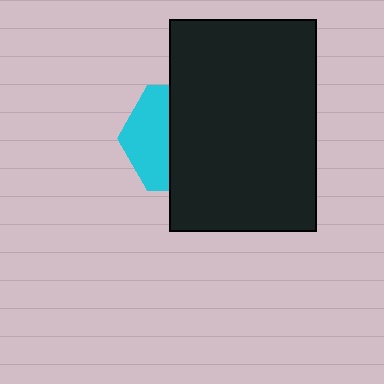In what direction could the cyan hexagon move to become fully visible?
The cyan hexagon could move left. That would shift it out from behind the black rectangle entirely.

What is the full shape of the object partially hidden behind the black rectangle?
The partially hidden object is a cyan hexagon.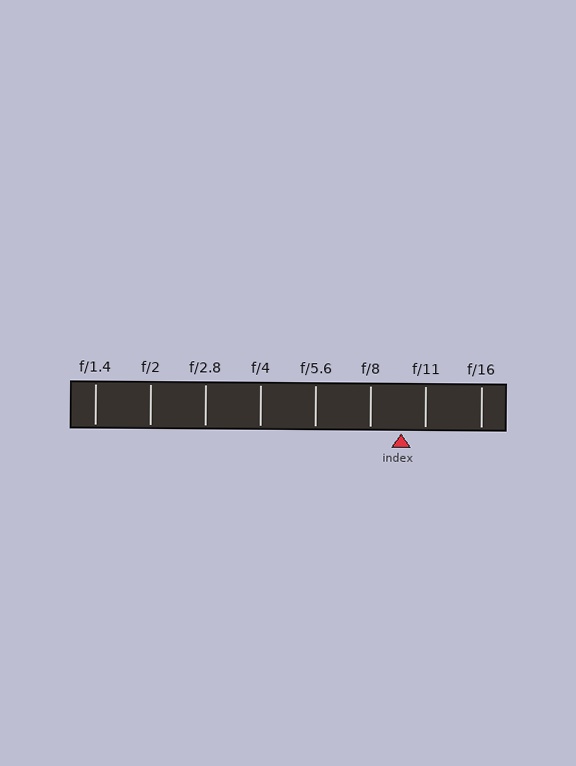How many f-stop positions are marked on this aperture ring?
There are 8 f-stop positions marked.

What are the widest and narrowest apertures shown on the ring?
The widest aperture shown is f/1.4 and the narrowest is f/16.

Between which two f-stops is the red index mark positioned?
The index mark is between f/8 and f/11.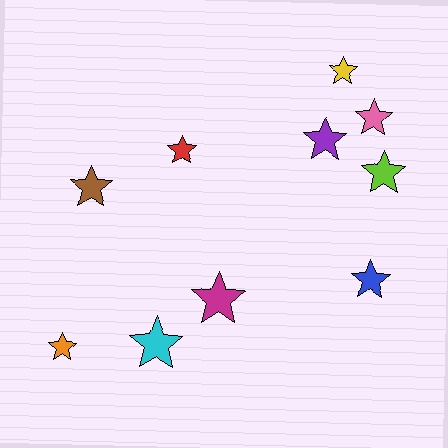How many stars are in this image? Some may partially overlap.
There are 10 stars.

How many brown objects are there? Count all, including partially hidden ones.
There is 1 brown object.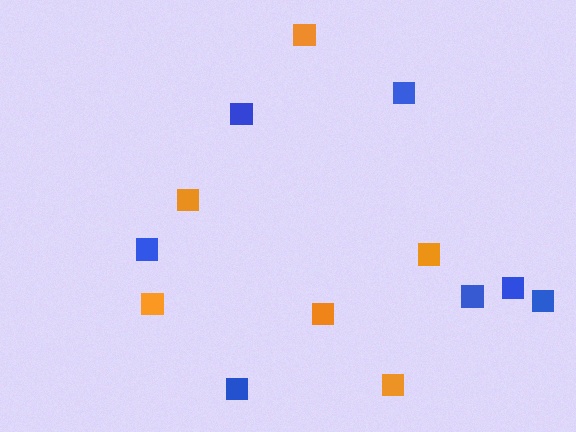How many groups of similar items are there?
There are 2 groups: one group of orange squares (6) and one group of blue squares (7).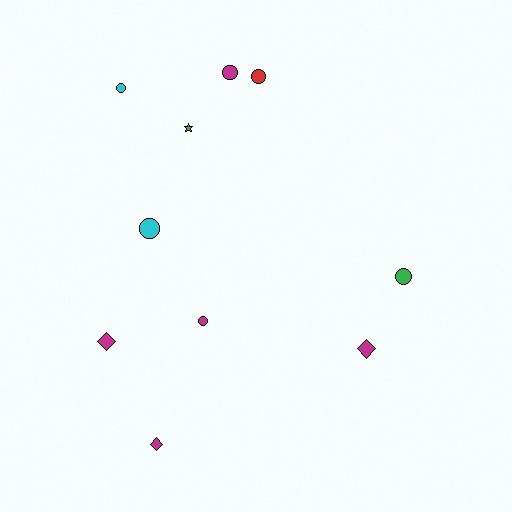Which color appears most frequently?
Magenta, with 5 objects.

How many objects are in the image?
There are 10 objects.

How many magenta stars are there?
There are no magenta stars.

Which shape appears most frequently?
Circle, with 6 objects.